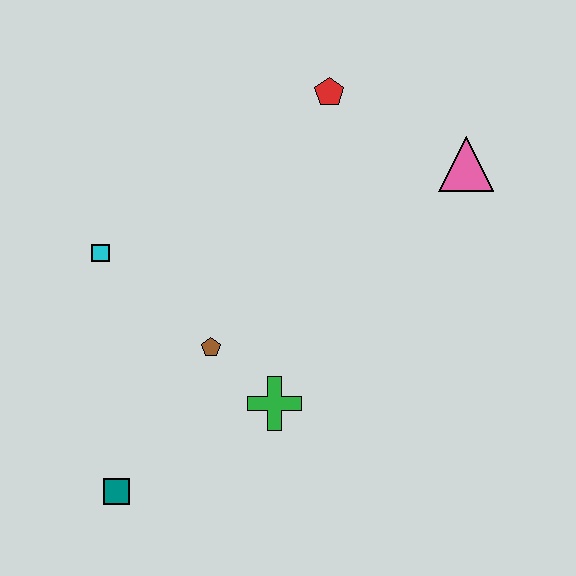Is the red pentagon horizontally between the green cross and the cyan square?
No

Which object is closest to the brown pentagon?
The green cross is closest to the brown pentagon.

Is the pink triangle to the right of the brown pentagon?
Yes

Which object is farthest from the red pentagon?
The teal square is farthest from the red pentagon.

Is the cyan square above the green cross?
Yes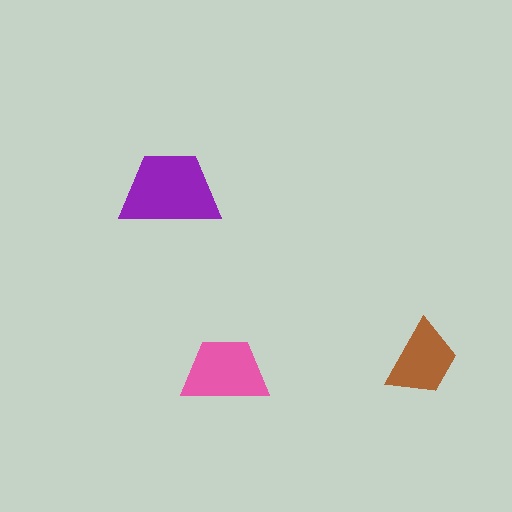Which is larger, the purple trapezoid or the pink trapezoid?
The purple one.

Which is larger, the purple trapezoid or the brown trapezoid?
The purple one.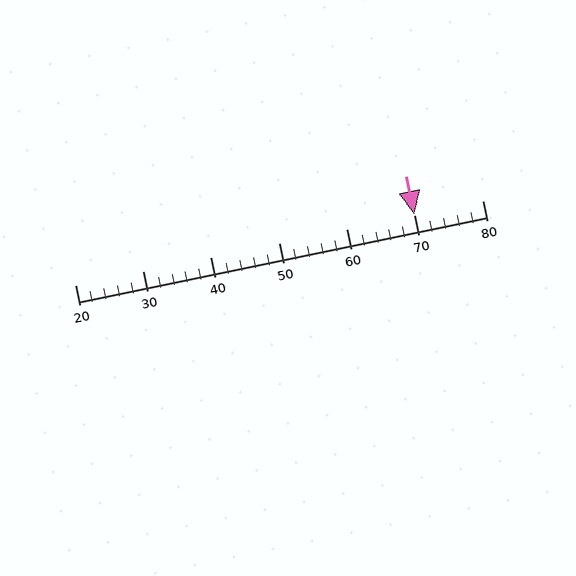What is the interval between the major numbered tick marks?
The major tick marks are spaced 10 units apart.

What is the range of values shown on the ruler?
The ruler shows values from 20 to 80.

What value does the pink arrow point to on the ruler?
The pink arrow points to approximately 70.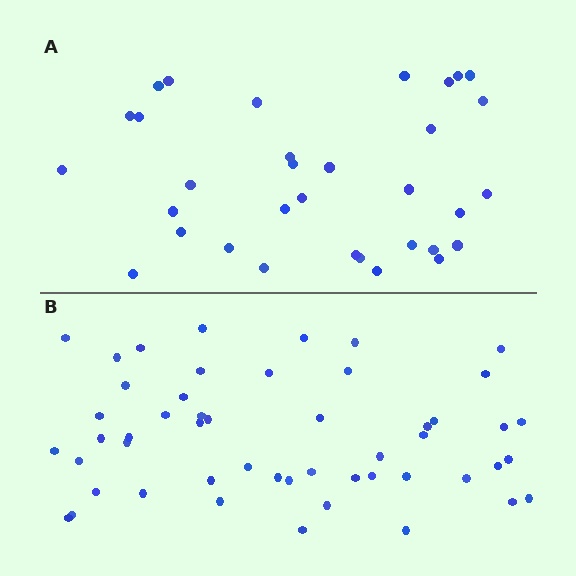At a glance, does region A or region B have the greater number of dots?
Region B (the bottom region) has more dots.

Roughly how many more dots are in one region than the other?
Region B has approximately 20 more dots than region A.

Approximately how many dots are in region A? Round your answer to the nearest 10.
About 30 dots. (The exact count is 33, which rounds to 30.)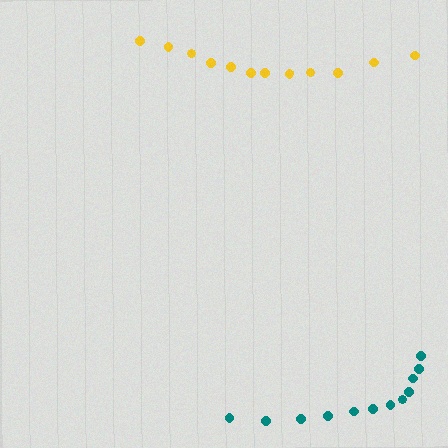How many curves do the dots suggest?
There are 2 distinct paths.